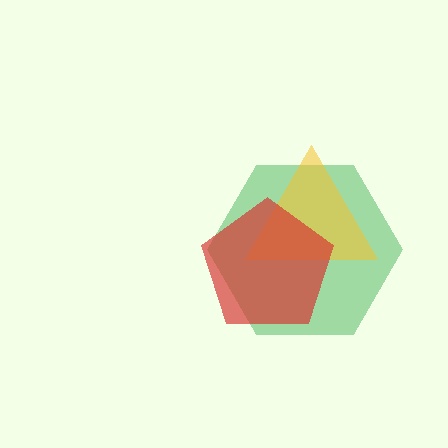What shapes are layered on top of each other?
The layered shapes are: a green hexagon, a yellow triangle, a red pentagon.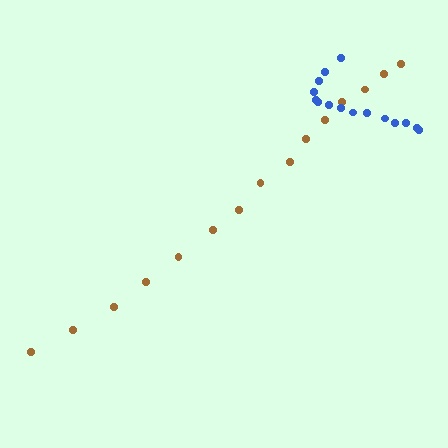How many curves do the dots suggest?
There are 2 distinct paths.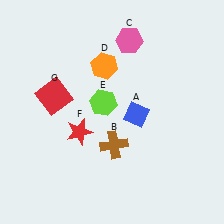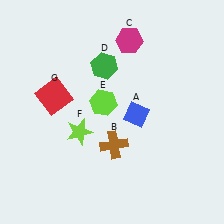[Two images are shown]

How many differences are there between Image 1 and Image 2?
There are 3 differences between the two images.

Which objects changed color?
C changed from pink to magenta. D changed from orange to green. F changed from red to lime.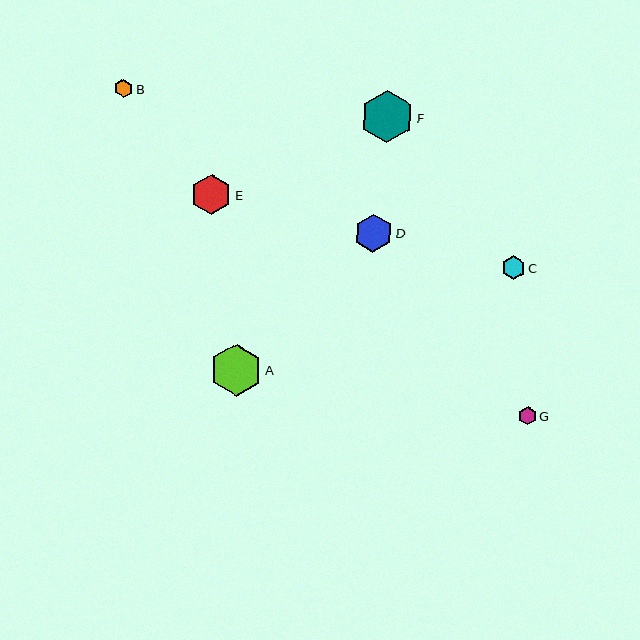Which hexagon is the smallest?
Hexagon G is the smallest with a size of approximately 18 pixels.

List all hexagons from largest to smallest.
From largest to smallest: F, A, E, D, C, B, G.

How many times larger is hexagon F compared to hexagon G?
Hexagon F is approximately 2.9 times the size of hexagon G.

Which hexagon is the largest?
Hexagon F is the largest with a size of approximately 53 pixels.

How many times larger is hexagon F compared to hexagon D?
Hexagon F is approximately 1.4 times the size of hexagon D.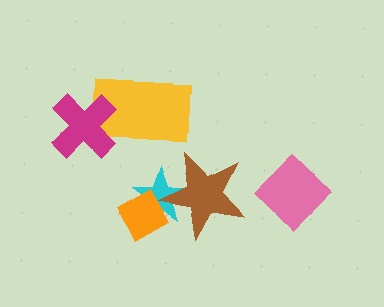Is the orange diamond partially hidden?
Yes, it is partially covered by another shape.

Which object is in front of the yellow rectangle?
The magenta cross is in front of the yellow rectangle.